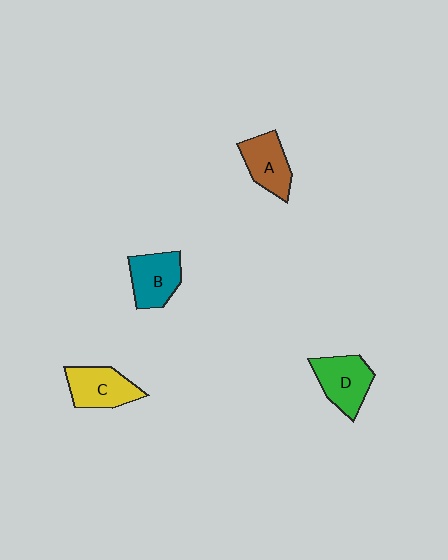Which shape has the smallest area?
Shape A (brown).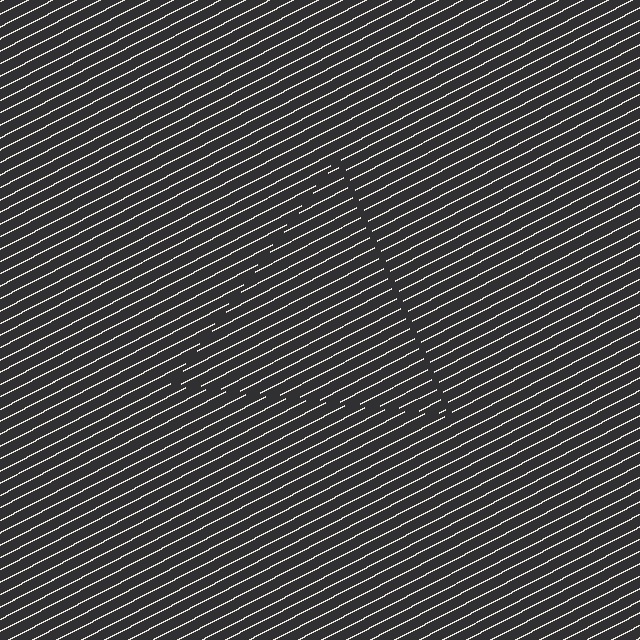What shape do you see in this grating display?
An illusory triangle. The interior of the shape contains the same grating, shifted by half a period — the contour is defined by the phase discontinuity where line-ends from the inner and outer gratings abut.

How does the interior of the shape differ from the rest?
The interior of the shape contains the same grating, shifted by half a period — the contour is defined by the phase discontinuity where line-ends from the inner and outer gratings abut.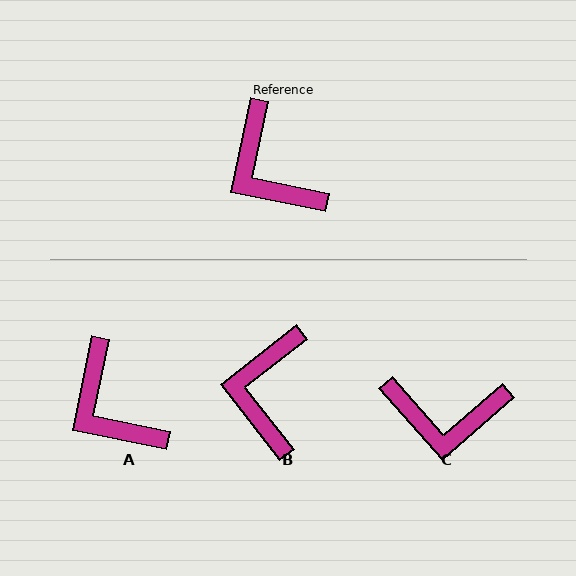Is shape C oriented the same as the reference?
No, it is off by about 53 degrees.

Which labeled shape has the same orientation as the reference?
A.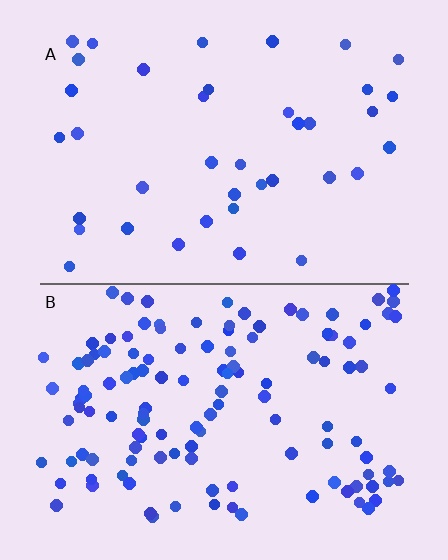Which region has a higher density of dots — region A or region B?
B (the bottom).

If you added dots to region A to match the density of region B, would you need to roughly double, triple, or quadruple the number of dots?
Approximately triple.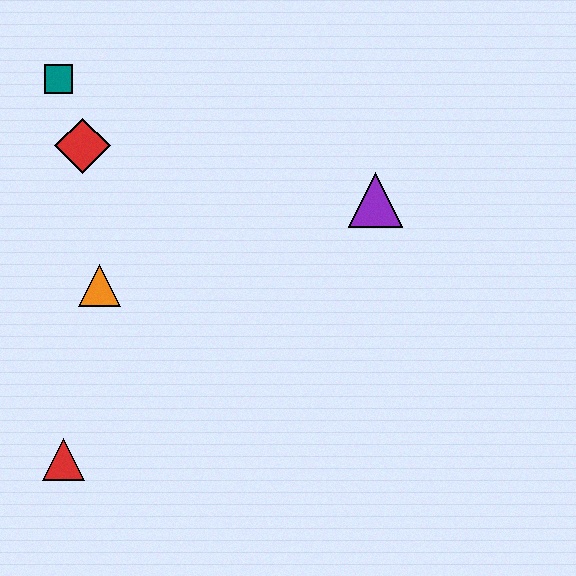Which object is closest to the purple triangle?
The orange triangle is closest to the purple triangle.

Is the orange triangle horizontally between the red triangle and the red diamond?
No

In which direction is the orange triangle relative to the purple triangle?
The orange triangle is to the left of the purple triangle.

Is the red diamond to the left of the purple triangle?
Yes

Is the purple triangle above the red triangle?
Yes